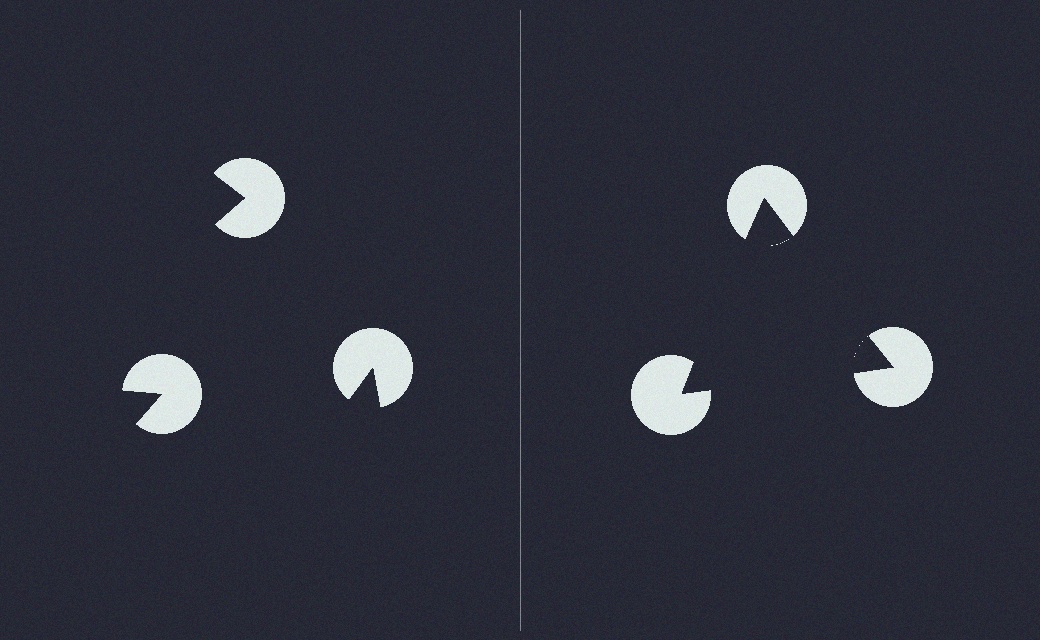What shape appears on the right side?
An illusory triangle.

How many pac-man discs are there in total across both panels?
6 — 3 on each side.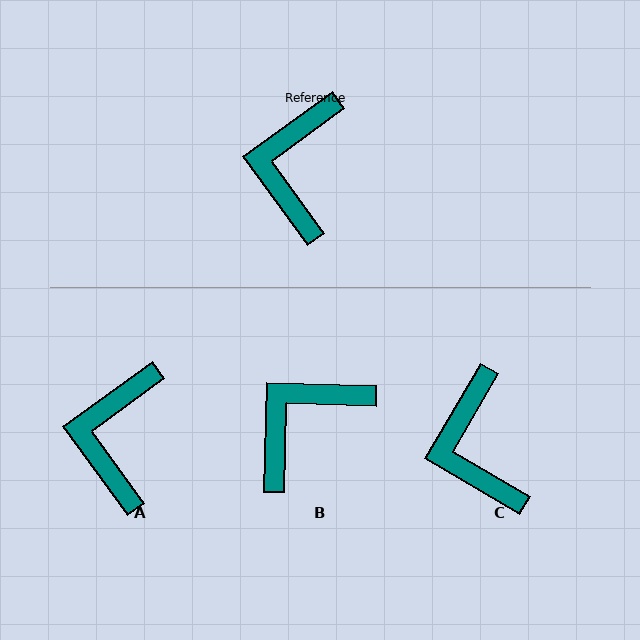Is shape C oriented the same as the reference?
No, it is off by about 24 degrees.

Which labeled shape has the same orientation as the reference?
A.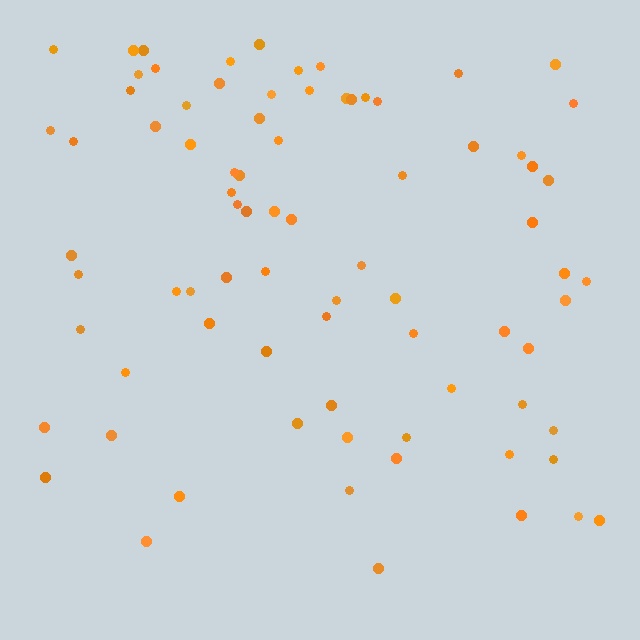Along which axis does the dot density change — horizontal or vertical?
Vertical.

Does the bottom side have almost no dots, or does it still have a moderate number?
Still a moderate number, just noticeably fewer than the top.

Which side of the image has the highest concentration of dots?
The top.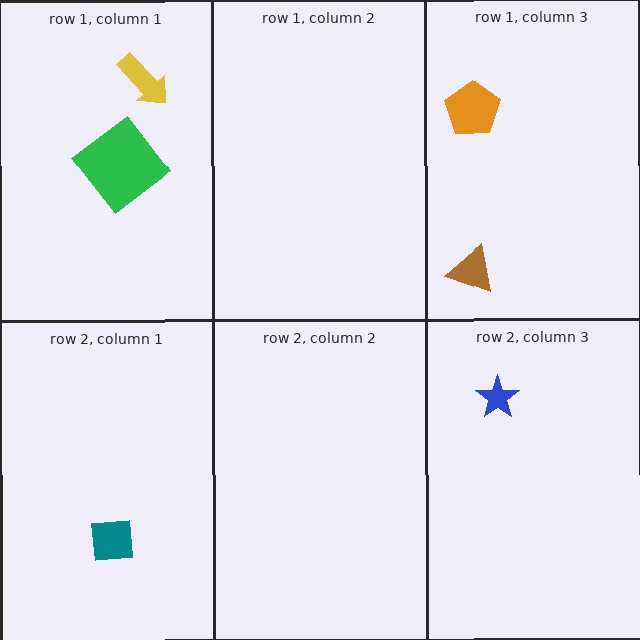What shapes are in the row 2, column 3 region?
The blue star.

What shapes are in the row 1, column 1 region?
The green diamond, the yellow arrow.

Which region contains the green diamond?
The row 1, column 1 region.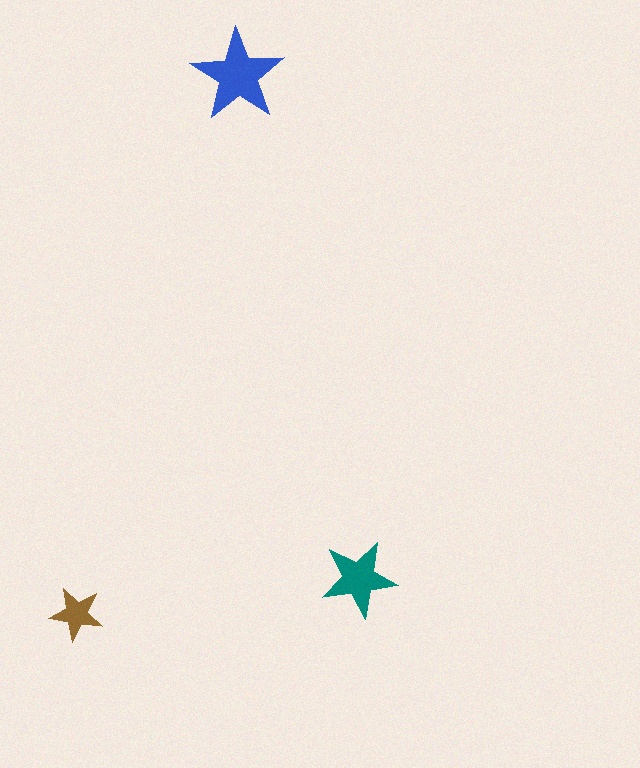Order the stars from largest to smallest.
the blue one, the teal one, the brown one.